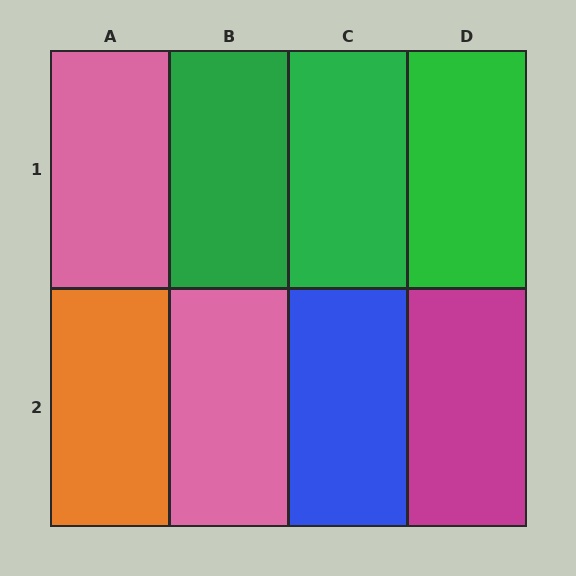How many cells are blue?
1 cell is blue.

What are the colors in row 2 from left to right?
Orange, pink, blue, magenta.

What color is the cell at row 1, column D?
Green.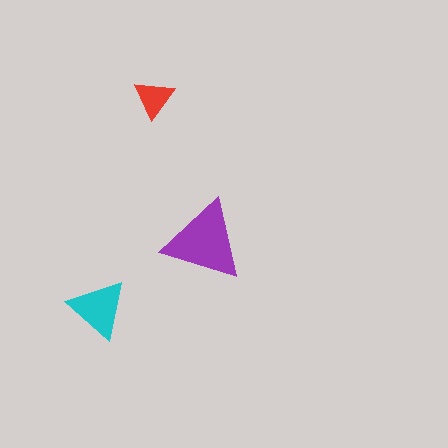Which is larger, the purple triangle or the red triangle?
The purple one.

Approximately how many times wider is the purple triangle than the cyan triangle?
About 1.5 times wider.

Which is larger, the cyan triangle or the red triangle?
The cyan one.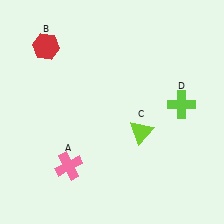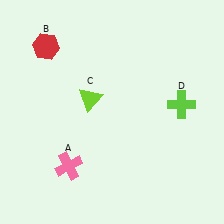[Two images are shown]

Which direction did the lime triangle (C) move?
The lime triangle (C) moved left.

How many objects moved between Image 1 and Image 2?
1 object moved between the two images.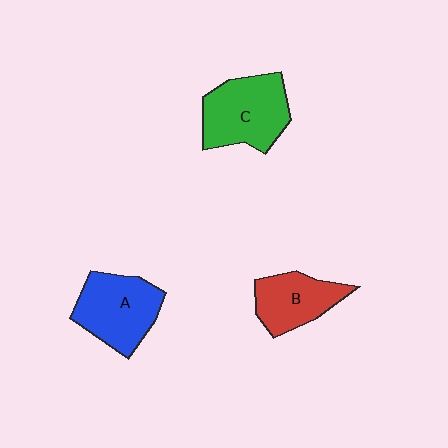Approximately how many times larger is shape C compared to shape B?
Approximately 1.4 times.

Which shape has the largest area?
Shape C (green).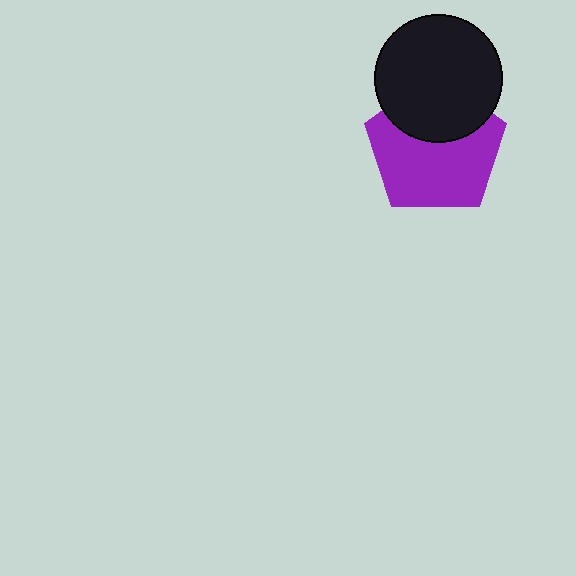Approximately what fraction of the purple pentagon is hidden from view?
Roughly 35% of the purple pentagon is hidden behind the black circle.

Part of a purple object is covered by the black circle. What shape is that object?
It is a pentagon.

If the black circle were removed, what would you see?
You would see the complete purple pentagon.